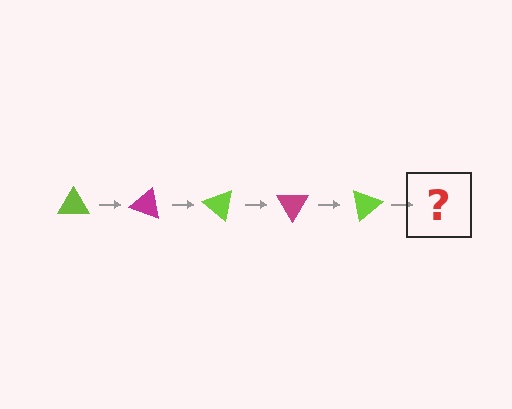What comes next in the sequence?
The next element should be a magenta triangle, rotated 100 degrees from the start.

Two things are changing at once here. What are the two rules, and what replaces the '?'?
The two rules are that it rotates 20 degrees each step and the color cycles through lime and magenta. The '?' should be a magenta triangle, rotated 100 degrees from the start.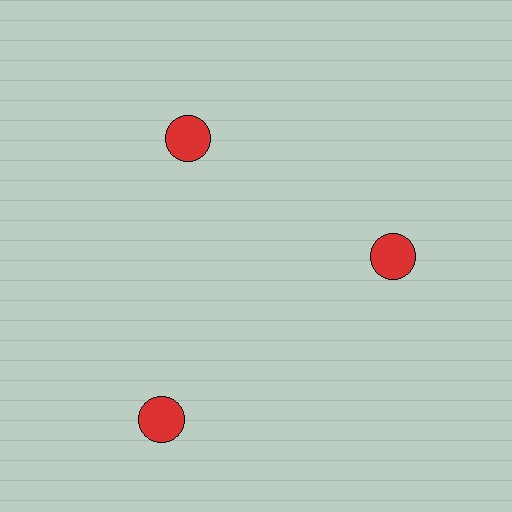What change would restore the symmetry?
The symmetry would be restored by moving it inward, back onto the ring so that all 3 circles sit at equal angles and equal distance from the center.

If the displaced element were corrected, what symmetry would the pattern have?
It would have 3-fold rotational symmetry — the pattern would map onto itself every 120 degrees.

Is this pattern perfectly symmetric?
No. The 3 red circles are arranged in a ring, but one element near the 7 o'clock position is pushed outward from the center, breaking the 3-fold rotational symmetry.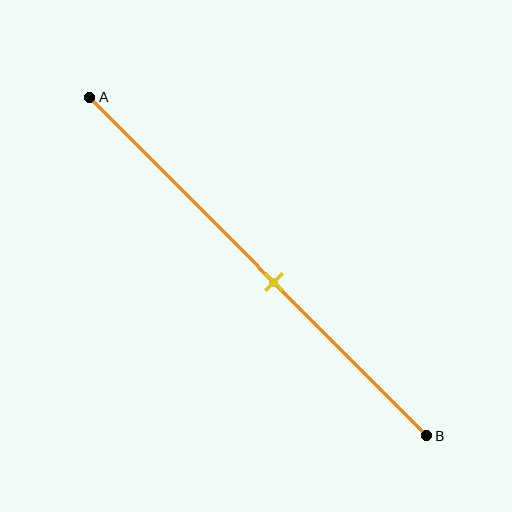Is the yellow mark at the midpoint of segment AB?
No, the mark is at about 55% from A, not at the 50% midpoint.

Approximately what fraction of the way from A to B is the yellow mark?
The yellow mark is approximately 55% of the way from A to B.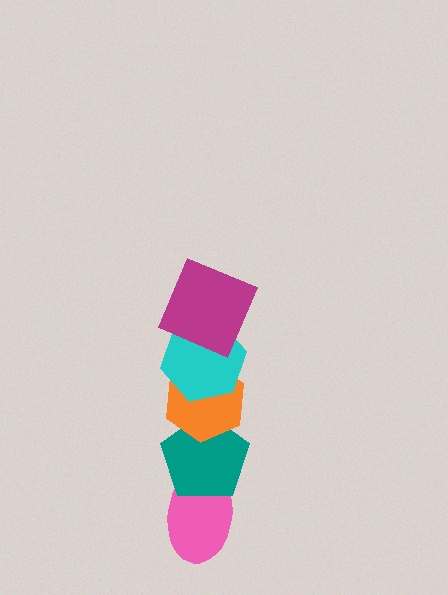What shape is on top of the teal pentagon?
The orange hexagon is on top of the teal pentagon.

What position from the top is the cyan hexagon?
The cyan hexagon is 2nd from the top.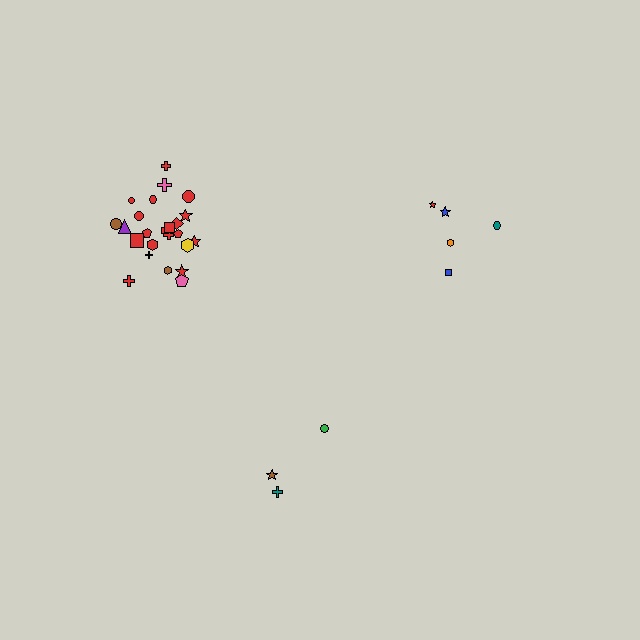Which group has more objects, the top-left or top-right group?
The top-left group.